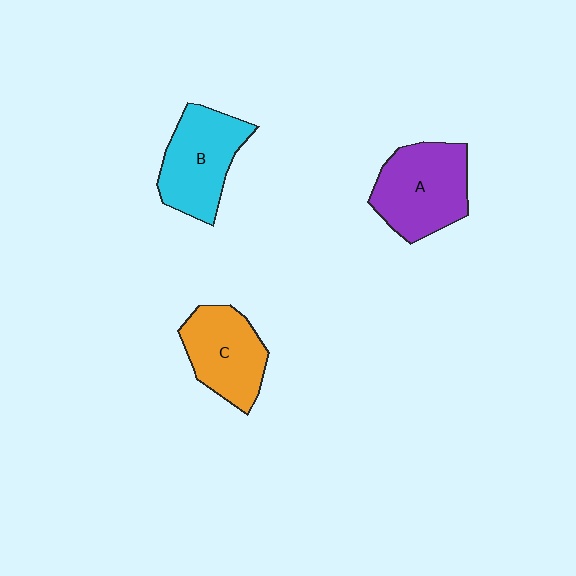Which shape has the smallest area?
Shape C (orange).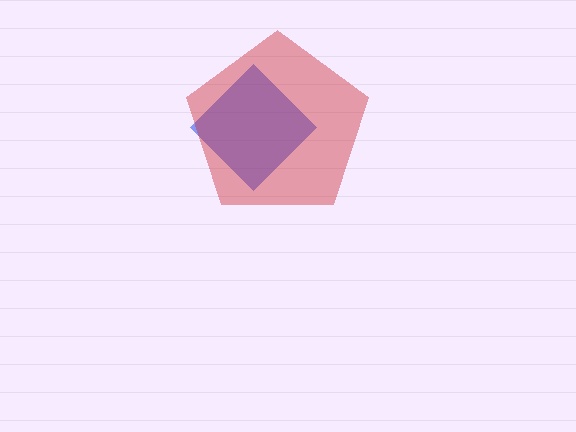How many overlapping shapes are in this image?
There are 2 overlapping shapes in the image.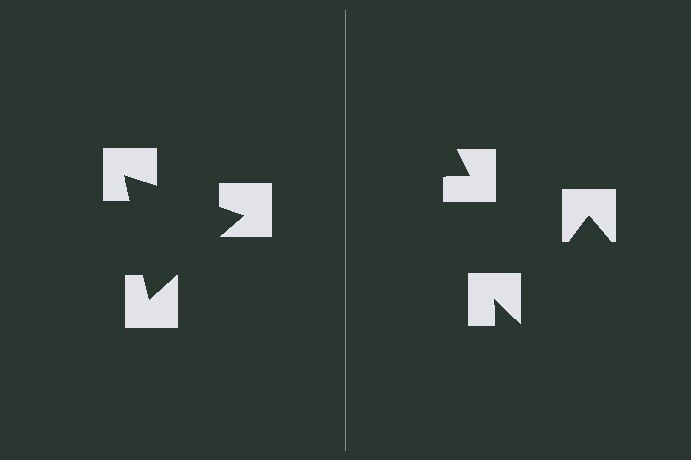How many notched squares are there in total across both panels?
6 — 3 on each side.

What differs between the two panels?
The notched squares are positioned identically on both sides; only the wedge orientations differ. On the left they align to a triangle; on the right they are misaligned.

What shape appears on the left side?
An illusory triangle.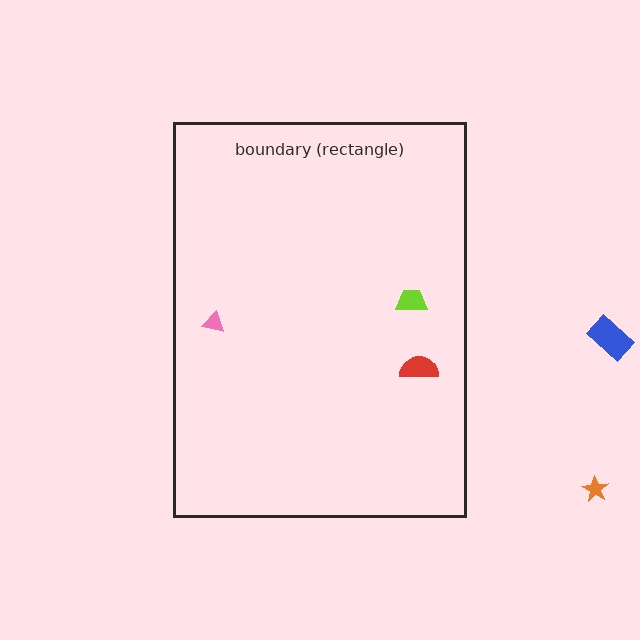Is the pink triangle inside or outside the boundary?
Inside.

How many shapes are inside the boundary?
3 inside, 2 outside.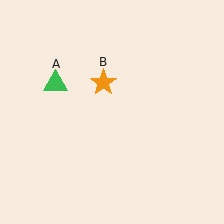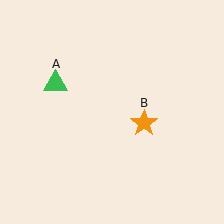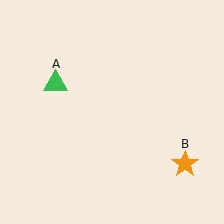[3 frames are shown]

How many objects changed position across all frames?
1 object changed position: orange star (object B).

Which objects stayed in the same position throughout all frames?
Green triangle (object A) remained stationary.